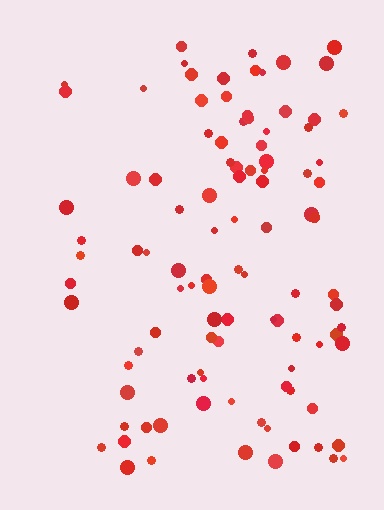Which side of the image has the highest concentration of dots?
The right.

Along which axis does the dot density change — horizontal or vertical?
Horizontal.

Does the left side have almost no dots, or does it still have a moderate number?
Still a moderate number, just noticeably fewer than the right.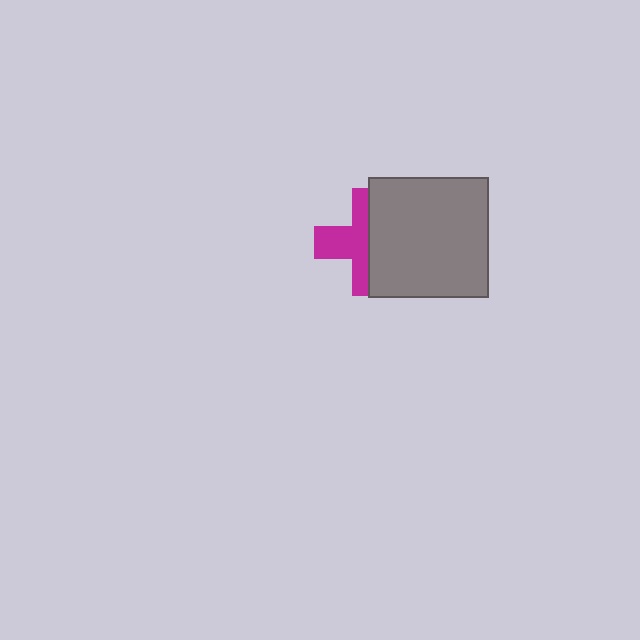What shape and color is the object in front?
The object in front is a gray square.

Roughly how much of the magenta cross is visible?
About half of it is visible (roughly 48%).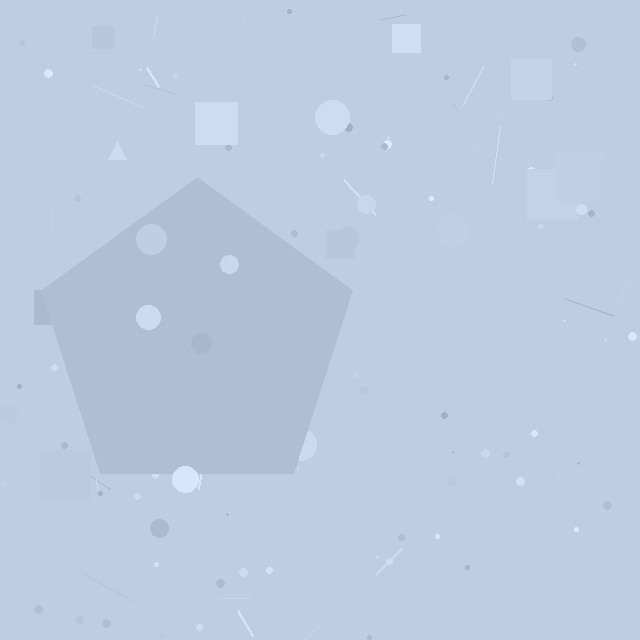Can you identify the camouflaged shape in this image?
The camouflaged shape is a pentagon.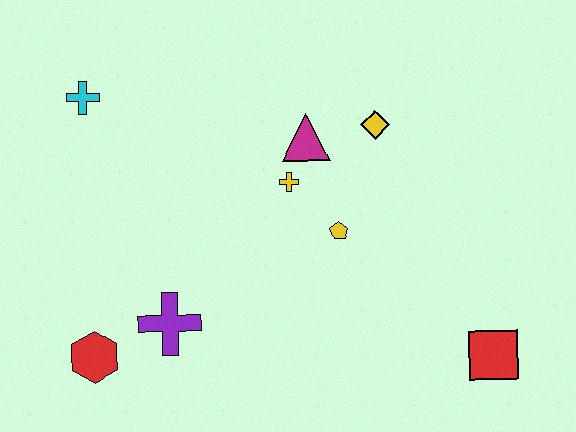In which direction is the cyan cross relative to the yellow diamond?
The cyan cross is to the left of the yellow diamond.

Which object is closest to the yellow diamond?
The magenta triangle is closest to the yellow diamond.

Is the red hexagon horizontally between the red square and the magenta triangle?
No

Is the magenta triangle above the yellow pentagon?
Yes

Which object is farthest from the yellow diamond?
The red hexagon is farthest from the yellow diamond.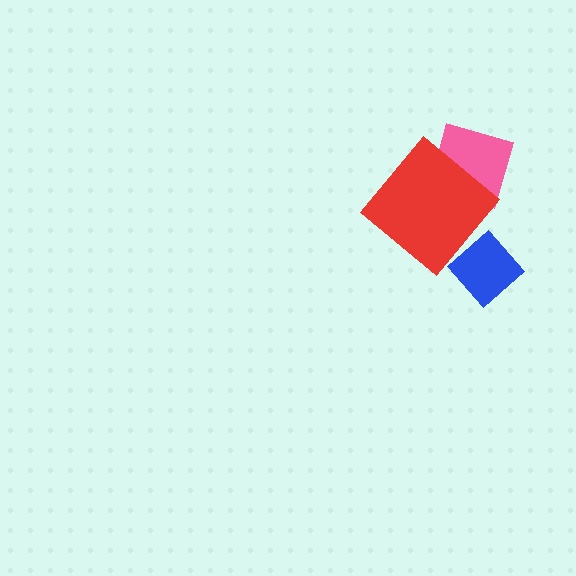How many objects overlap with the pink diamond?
1 object overlaps with the pink diamond.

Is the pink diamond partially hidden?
Yes, it is partially covered by another shape.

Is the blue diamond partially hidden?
No, no other shape covers it.